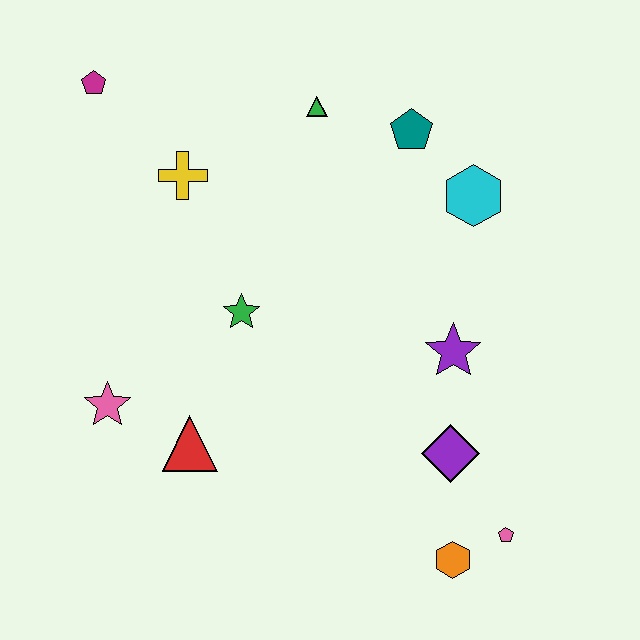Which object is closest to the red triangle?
The pink star is closest to the red triangle.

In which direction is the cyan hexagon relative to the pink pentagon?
The cyan hexagon is above the pink pentagon.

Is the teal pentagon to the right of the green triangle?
Yes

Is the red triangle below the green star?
Yes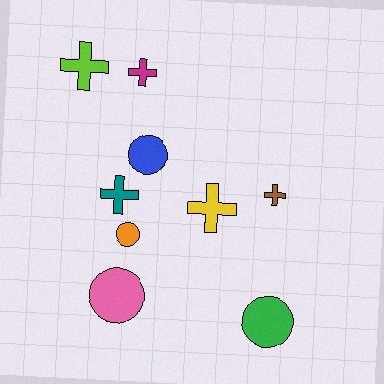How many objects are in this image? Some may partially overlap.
There are 9 objects.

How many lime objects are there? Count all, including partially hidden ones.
There is 1 lime object.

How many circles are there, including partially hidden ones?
There are 4 circles.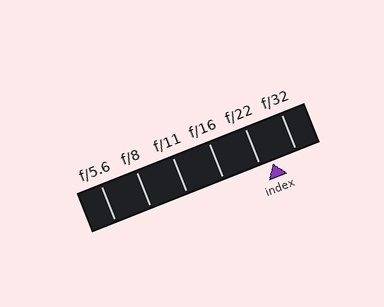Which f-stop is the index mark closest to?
The index mark is closest to f/22.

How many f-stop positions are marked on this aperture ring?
There are 6 f-stop positions marked.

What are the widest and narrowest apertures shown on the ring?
The widest aperture shown is f/5.6 and the narrowest is f/32.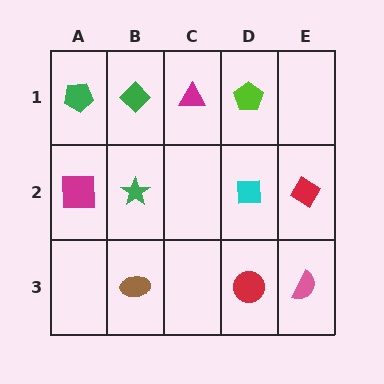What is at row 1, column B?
A green diamond.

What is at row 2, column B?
A green star.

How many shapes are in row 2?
4 shapes.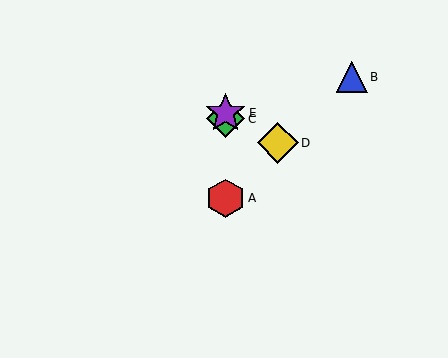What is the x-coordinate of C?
Object C is at x≈225.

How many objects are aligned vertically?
3 objects (A, C, E) are aligned vertically.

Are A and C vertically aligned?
Yes, both are at x≈225.